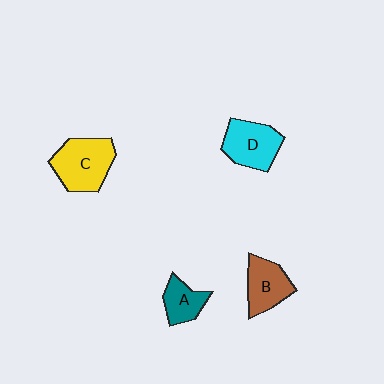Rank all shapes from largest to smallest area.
From largest to smallest: C (yellow), D (cyan), B (brown), A (teal).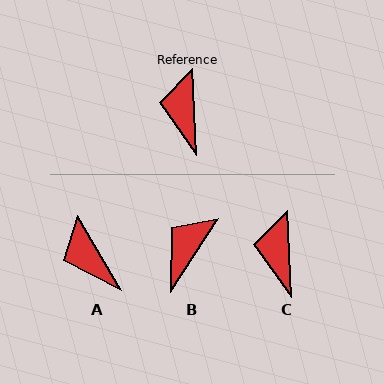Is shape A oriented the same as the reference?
No, it is off by about 28 degrees.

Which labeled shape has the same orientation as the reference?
C.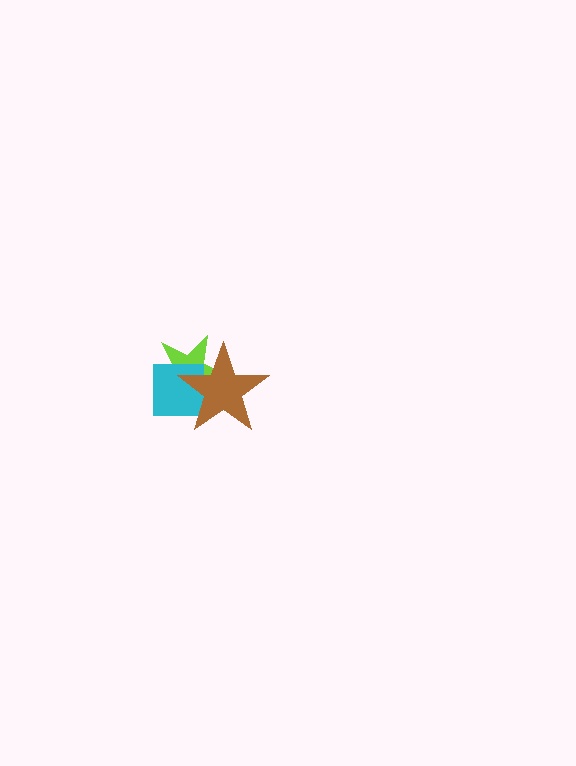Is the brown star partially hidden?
No, no other shape covers it.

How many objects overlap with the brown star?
2 objects overlap with the brown star.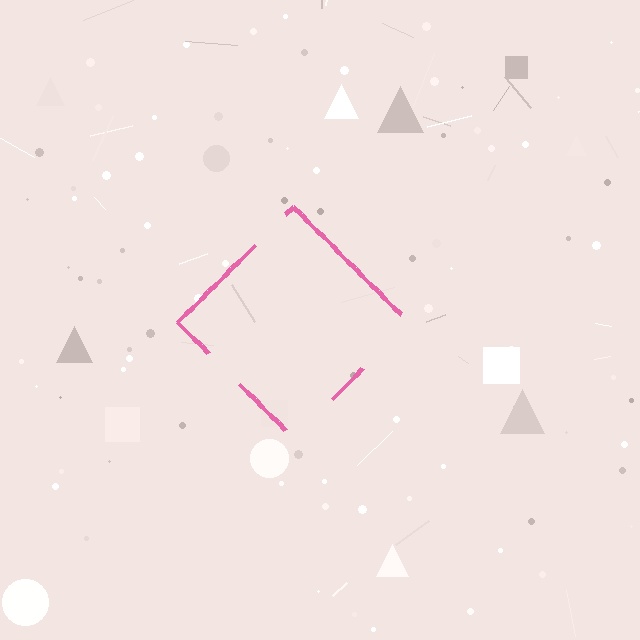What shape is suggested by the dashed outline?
The dashed outline suggests a diamond.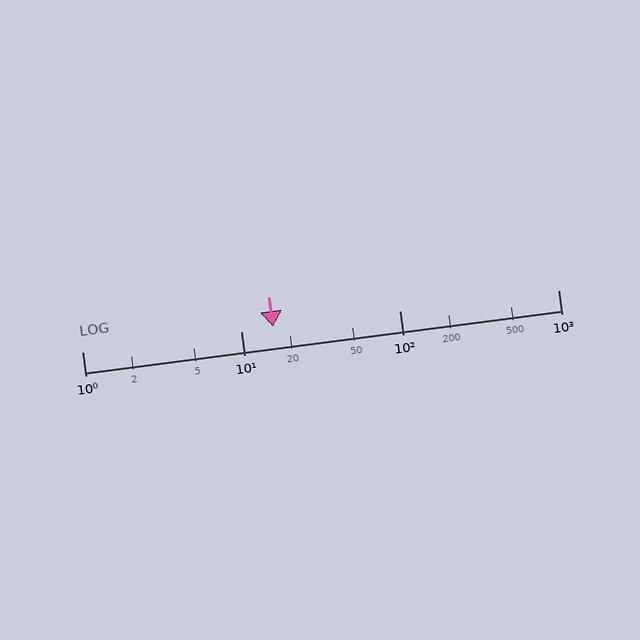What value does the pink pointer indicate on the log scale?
The pointer indicates approximately 16.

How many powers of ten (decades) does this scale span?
The scale spans 3 decades, from 1 to 1000.